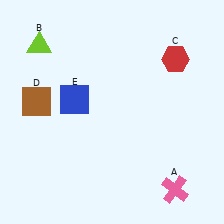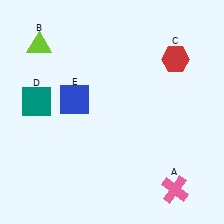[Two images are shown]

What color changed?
The square (D) changed from brown in Image 1 to teal in Image 2.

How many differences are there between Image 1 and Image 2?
There is 1 difference between the two images.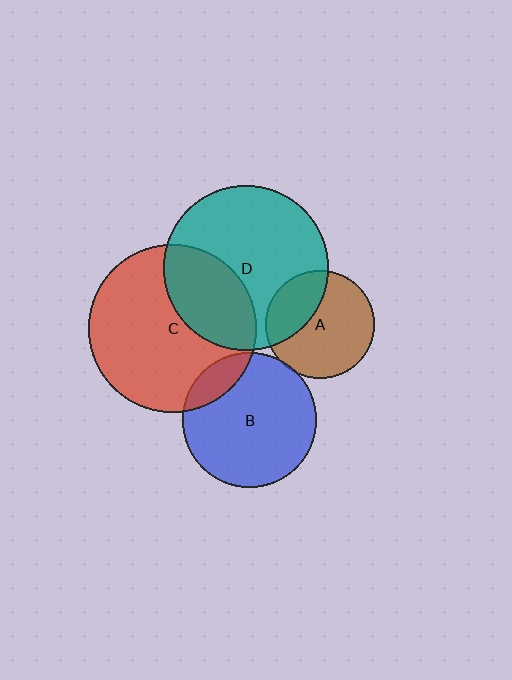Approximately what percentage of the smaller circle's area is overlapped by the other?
Approximately 15%.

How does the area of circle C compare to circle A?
Approximately 2.4 times.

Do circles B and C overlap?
Yes.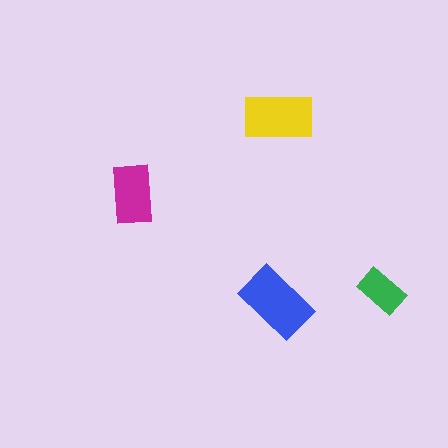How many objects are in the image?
There are 4 objects in the image.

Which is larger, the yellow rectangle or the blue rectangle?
The blue one.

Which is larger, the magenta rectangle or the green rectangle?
The magenta one.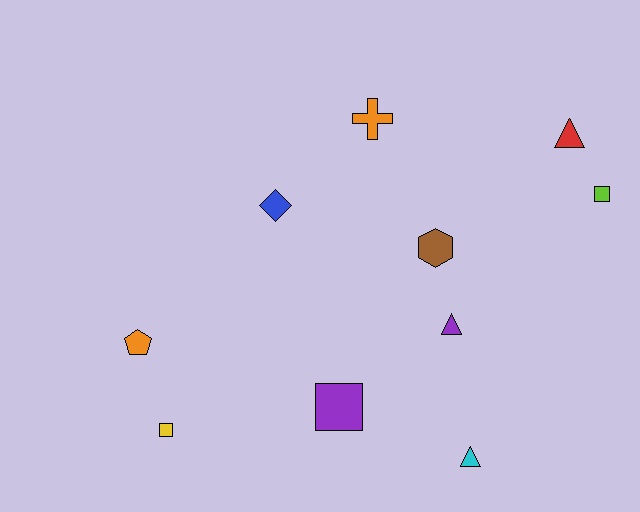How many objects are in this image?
There are 10 objects.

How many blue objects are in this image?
There is 1 blue object.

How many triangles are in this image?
There are 3 triangles.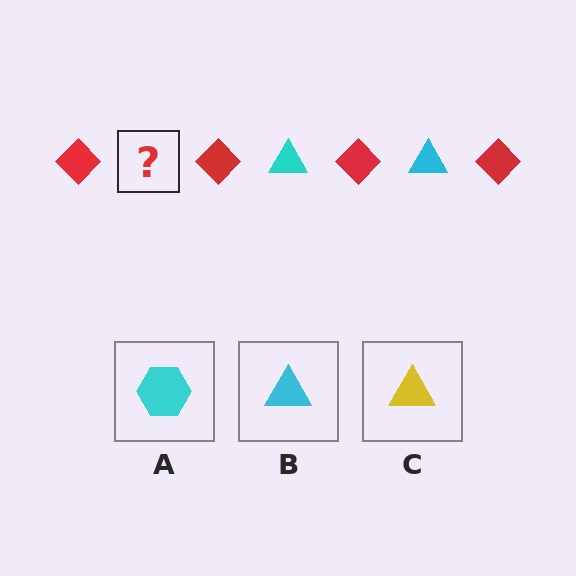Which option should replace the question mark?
Option B.